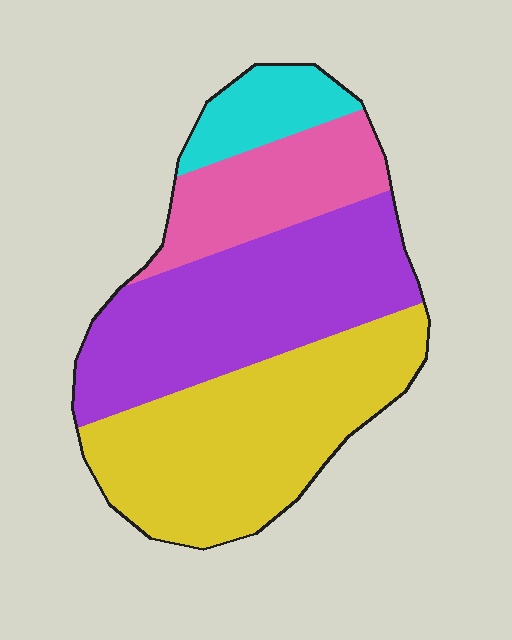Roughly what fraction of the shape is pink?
Pink takes up less than a quarter of the shape.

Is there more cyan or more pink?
Pink.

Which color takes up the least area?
Cyan, at roughly 10%.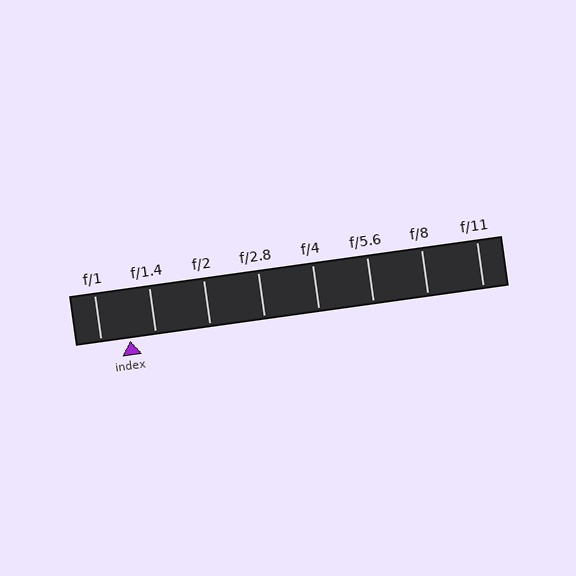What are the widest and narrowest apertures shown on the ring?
The widest aperture shown is f/1 and the narrowest is f/11.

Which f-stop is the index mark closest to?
The index mark is closest to f/1.4.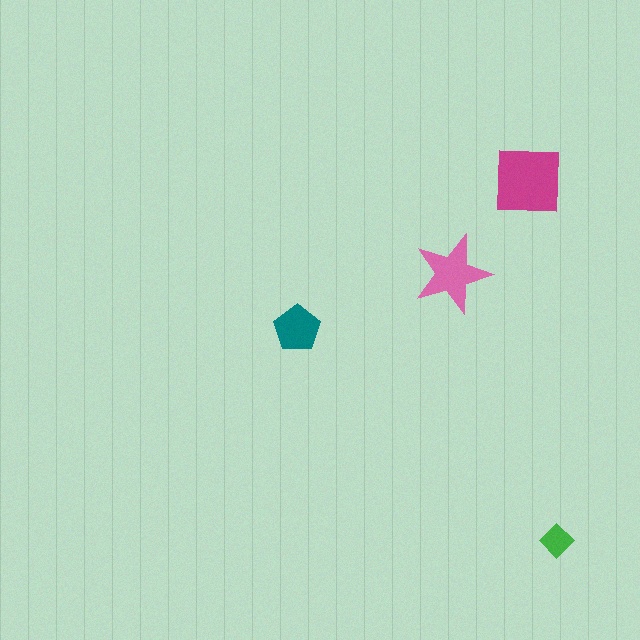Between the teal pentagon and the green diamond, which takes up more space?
The teal pentagon.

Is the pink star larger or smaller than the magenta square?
Smaller.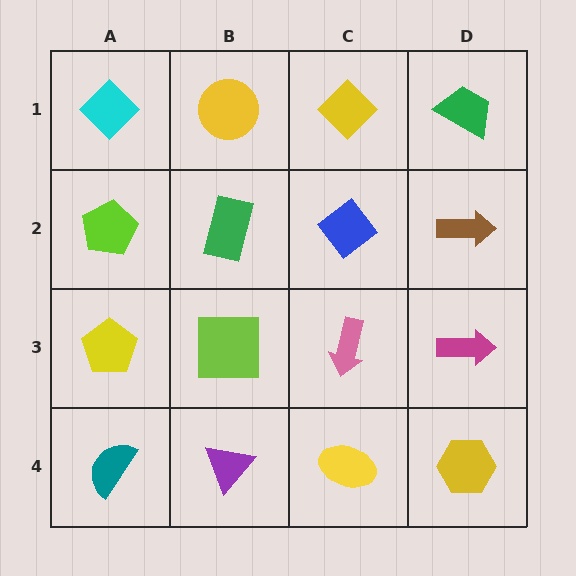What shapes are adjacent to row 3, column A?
A lime pentagon (row 2, column A), a teal semicircle (row 4, column A), a lime square (row 3, column B).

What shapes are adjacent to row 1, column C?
A blue diamond (row 2, column C), a yellow circle (row 1, column B), a green trapezoid (row 1, column D).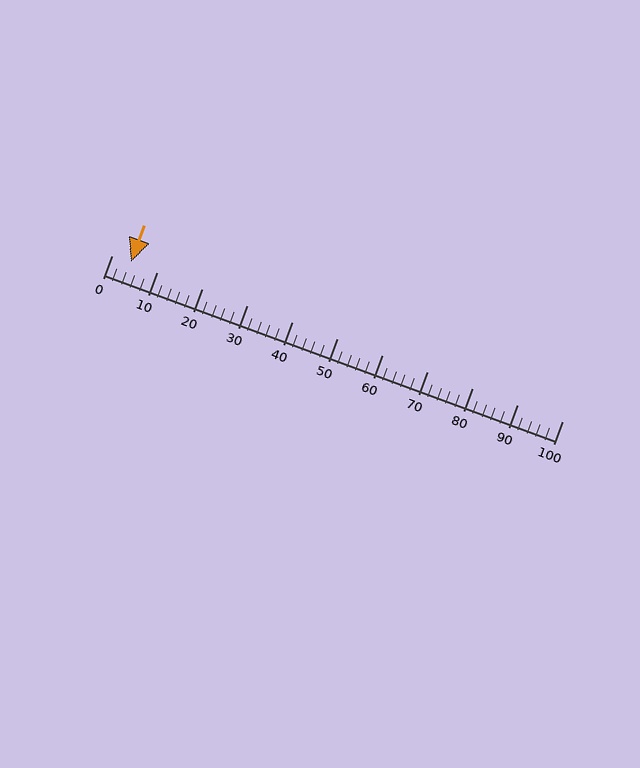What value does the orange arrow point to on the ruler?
The orange arrow points to approximately 4.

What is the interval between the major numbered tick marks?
The major tick marks are spaced 10 units apart.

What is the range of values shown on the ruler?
The ruler shows values from 0 to 100.